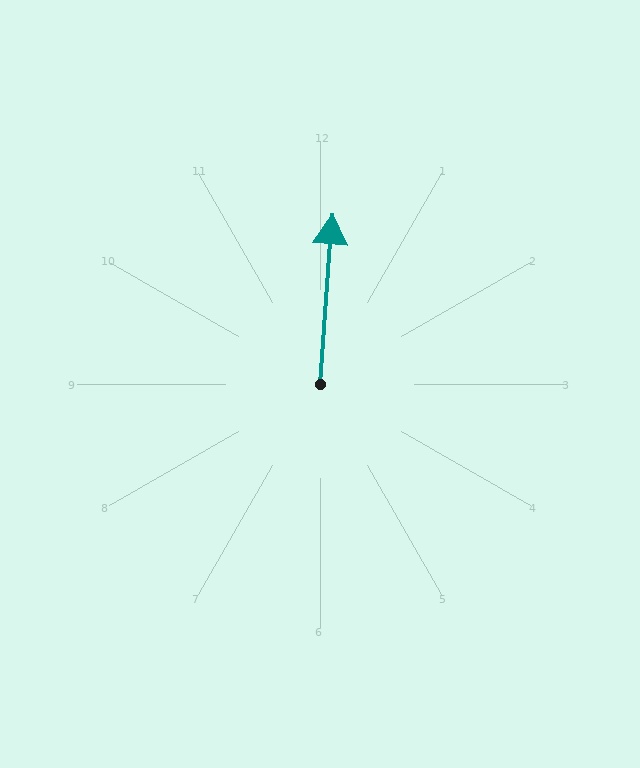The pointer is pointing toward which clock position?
Roughly 12 o'clock.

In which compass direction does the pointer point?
North.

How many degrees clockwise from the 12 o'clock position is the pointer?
Approximately 4 degrees.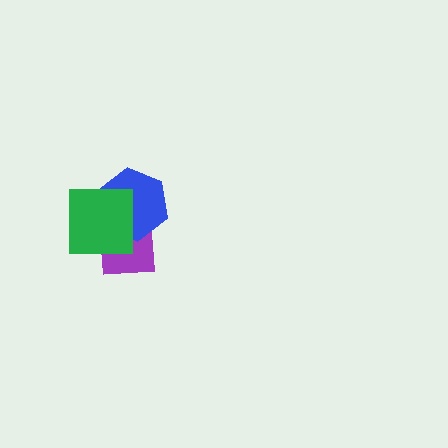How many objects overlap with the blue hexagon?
2 objects overlap with the blue hexagon.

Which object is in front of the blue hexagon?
The green square is in front of the blue hexagon.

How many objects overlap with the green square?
2 objects overlap with the green square.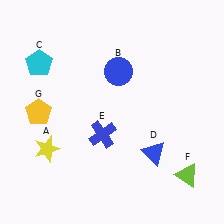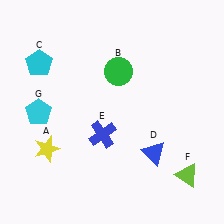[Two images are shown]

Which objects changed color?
B changed from blue to green. G changed from yellow to cyan.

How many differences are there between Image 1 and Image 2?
There are 2 differences between the two images.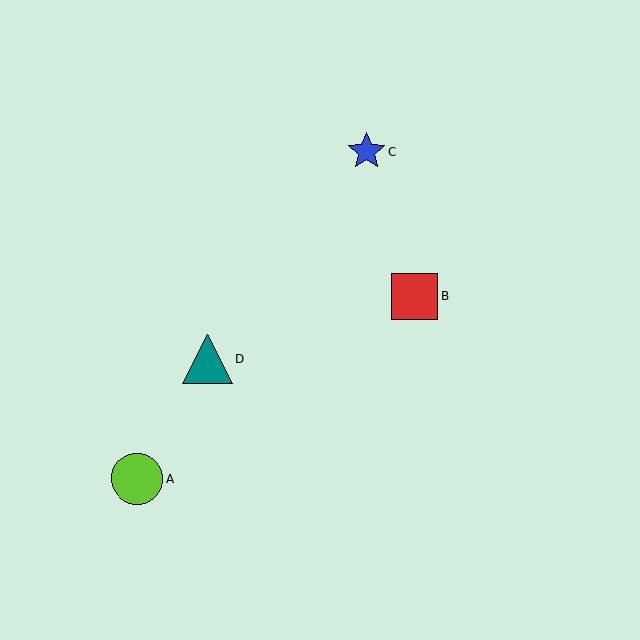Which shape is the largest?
The lime circle (labeled A) is the largest.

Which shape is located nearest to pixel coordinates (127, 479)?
The lime circle (labeled A) at (137, 478) is nearest to that location.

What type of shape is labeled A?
Shape A is a lime circle.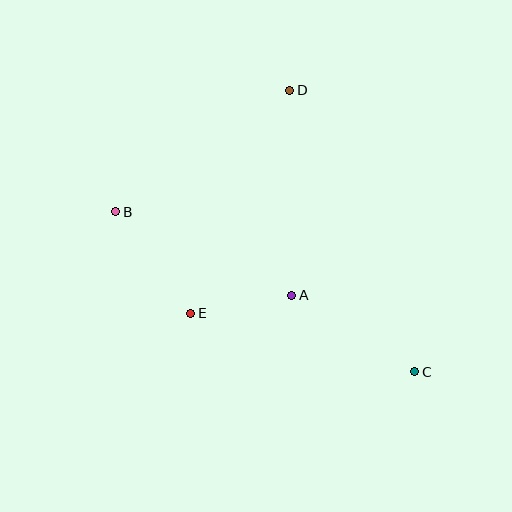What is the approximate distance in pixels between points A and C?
The distance between A and C is approximately 145 pixels.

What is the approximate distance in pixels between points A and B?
The distance between A and B is approximately 195 pixels.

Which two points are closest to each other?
Points A and E are closest to each other.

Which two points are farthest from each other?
Points B and C are farthest from each other.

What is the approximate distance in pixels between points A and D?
The distance between A and D is approximately 205 pixels.